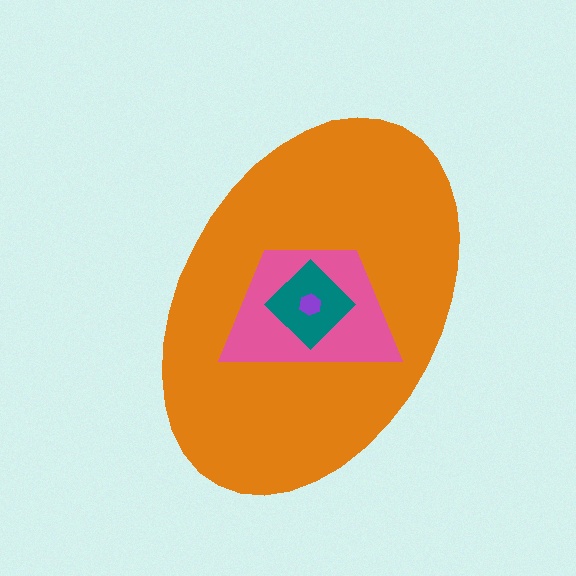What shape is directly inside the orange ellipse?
The pink trapezoid.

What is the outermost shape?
The orange ellipse.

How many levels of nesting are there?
4.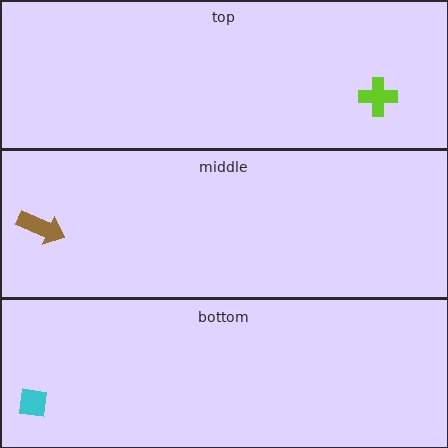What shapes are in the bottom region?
The cyan square.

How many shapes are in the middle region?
1.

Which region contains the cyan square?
The bottom region.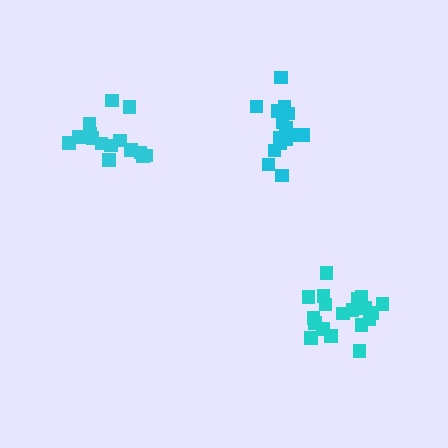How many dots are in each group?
Group 1: 19 dots, Group 2: 15 dots, Group 3: 16 dots (50 total).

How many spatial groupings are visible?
There are 3 spatial groupings.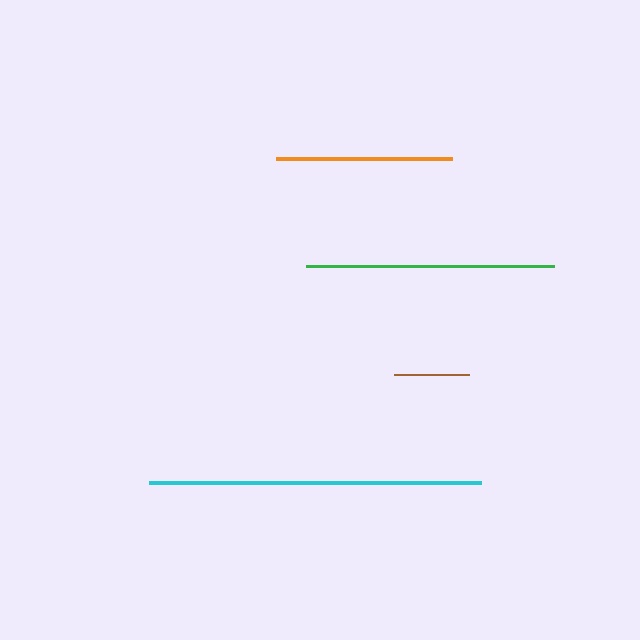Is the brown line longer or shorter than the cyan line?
The cyan line is longer than the brown line.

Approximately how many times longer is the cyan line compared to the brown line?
The cyan line is approximately 4.4 times the length of the brown line.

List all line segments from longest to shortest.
From longest to shortest: cyan, green, orange, brown.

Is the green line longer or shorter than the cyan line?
The cyan line is longer than the green line.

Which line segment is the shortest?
The brown line is the shortest at approximately 75 pixels.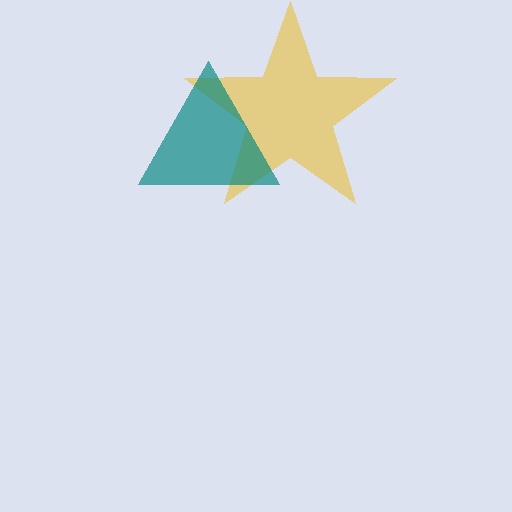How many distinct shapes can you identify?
There are 2 distinct shapes: a yellow star, a teal triangle.